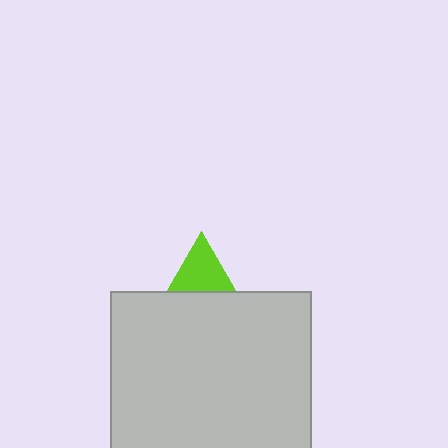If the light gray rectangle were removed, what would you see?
You would see the complete lime triangle.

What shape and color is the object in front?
The object in front is a light gray rectangle.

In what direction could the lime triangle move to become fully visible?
The lime triangle could move up. That would shift it out from behind the light gray rectangle entirely.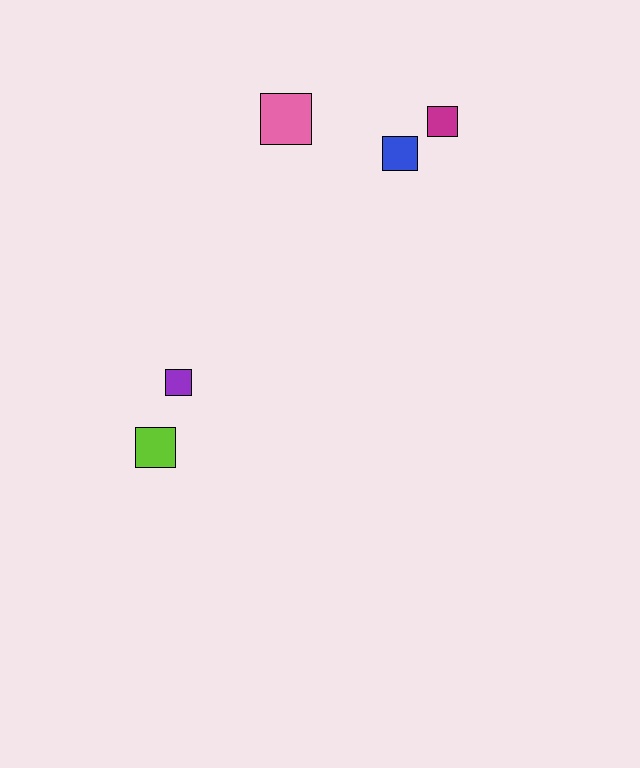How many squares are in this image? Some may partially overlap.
There are 5 squares.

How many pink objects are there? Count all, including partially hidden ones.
There is 1 pink object.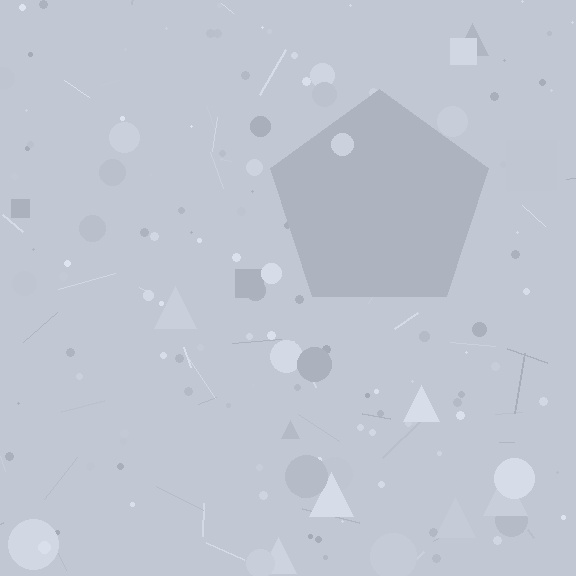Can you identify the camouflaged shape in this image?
The camouflaged shape is a pentagon.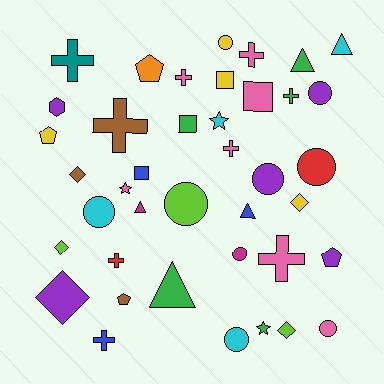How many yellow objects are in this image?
There are 4 yellow objects.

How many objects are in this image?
There are 40 objects.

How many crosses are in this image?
There are 9 crosses.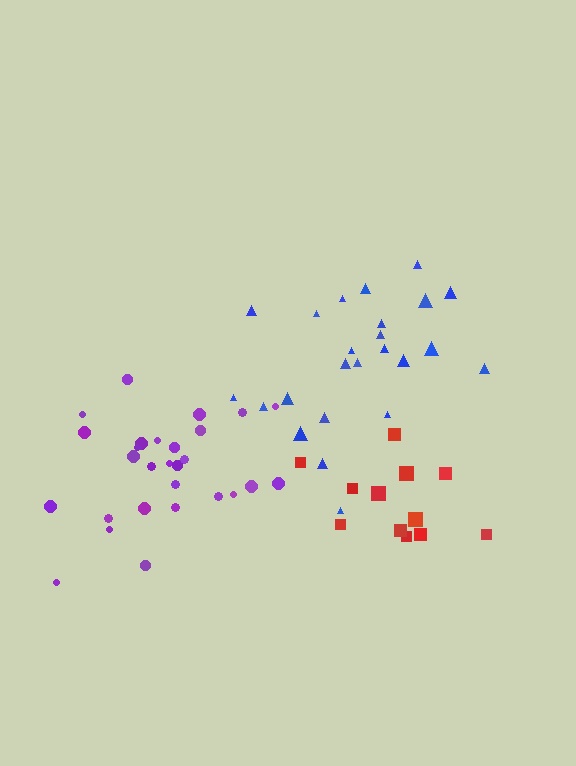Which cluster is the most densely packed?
Purple.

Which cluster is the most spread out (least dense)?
Blue.